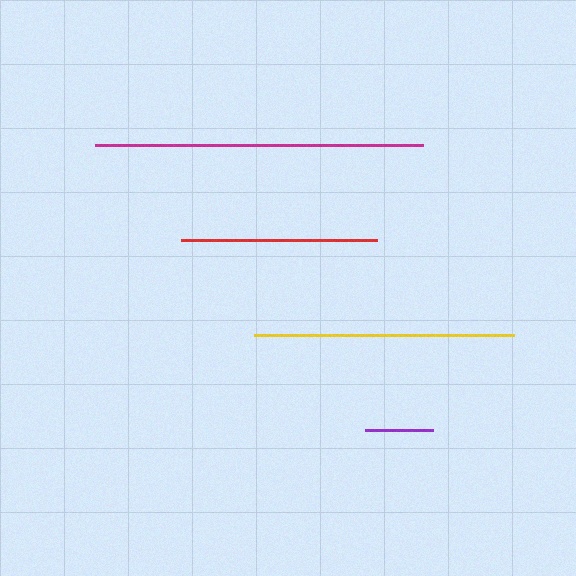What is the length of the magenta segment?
The magenta segment is approximately 327 pixels long.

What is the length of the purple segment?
The purple segment is approximately 68 pixels long.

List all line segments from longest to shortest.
From longest to shortest: magenta, yellow, red, purple.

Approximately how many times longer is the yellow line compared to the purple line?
The yellow line is approximately 3.8 times the length of the purple line.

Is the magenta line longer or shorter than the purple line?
The magenta line is longer than the purple line.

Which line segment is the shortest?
The purple line is the shortest at approximately 68 pixels.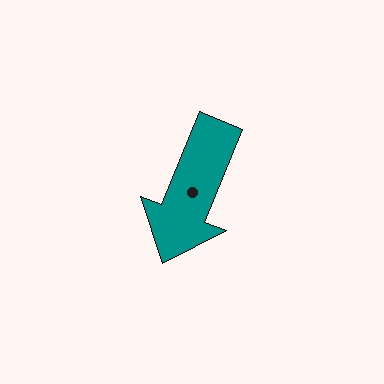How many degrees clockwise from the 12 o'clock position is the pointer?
Approximately 202 degrees.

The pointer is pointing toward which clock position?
Roughly 7 o'clock.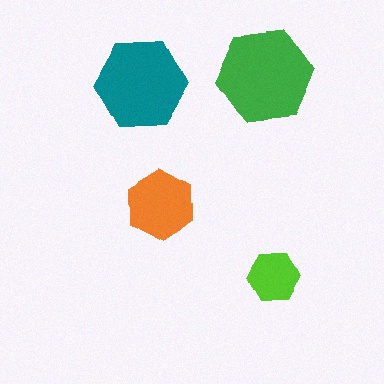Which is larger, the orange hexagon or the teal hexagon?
The teal one.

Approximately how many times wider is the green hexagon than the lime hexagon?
About 2 times wider.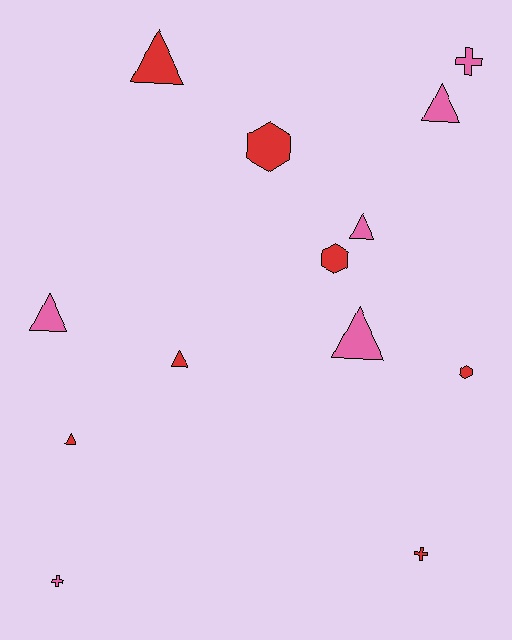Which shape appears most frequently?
Triangle, with 7 objects.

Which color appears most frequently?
Red, with 7 objects.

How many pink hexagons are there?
There are no pink hexagons.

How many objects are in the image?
There are 13 objects.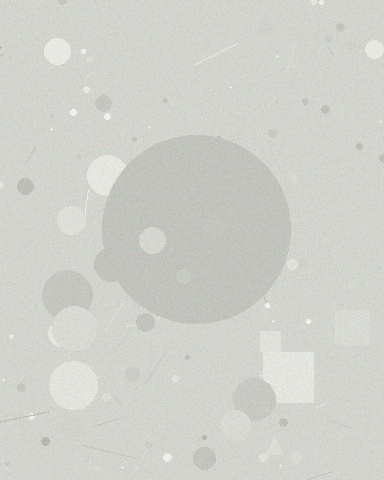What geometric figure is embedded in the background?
A circle is embedded in the background.